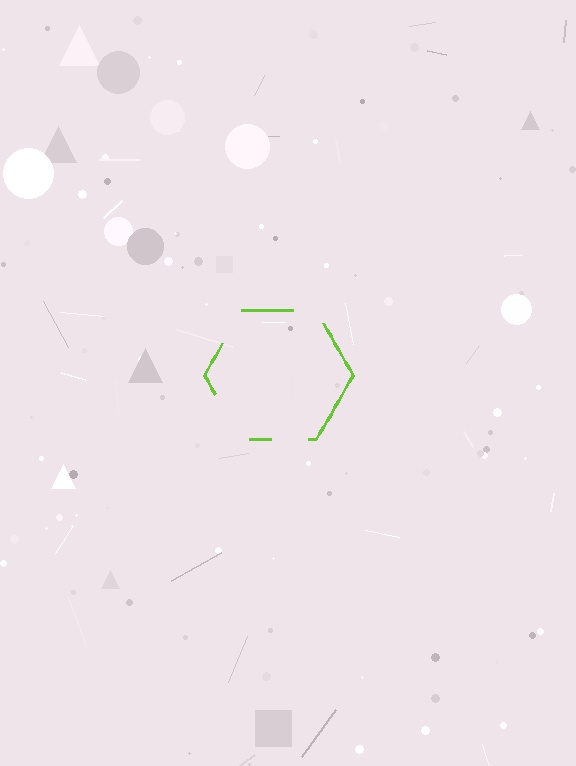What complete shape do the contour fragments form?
The contour fragments form a hexagon.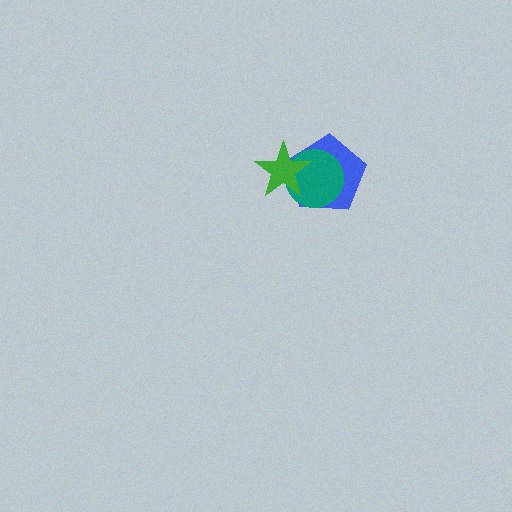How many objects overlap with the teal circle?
2 objects overlap with the teal circle.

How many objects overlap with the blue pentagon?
2 objects overlap with the blue pentagon.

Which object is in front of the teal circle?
The green star is in front of the teal circle.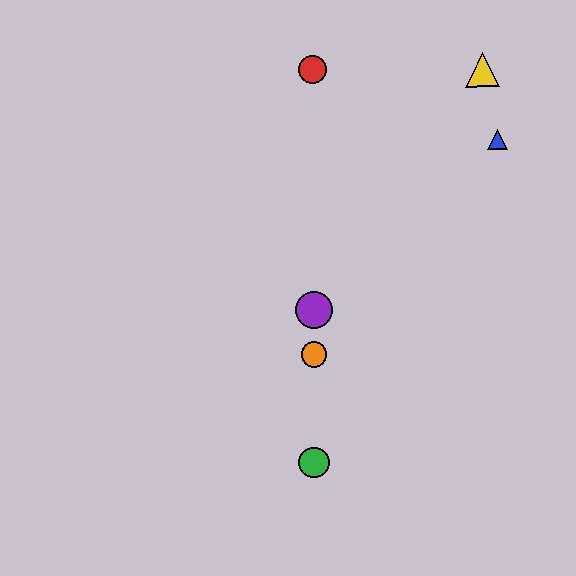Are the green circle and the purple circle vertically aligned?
Yes, both are at x≈314.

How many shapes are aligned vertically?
4 shapes (the red circle, the green circle, the purple circle, the orange circle) are aligned vertically.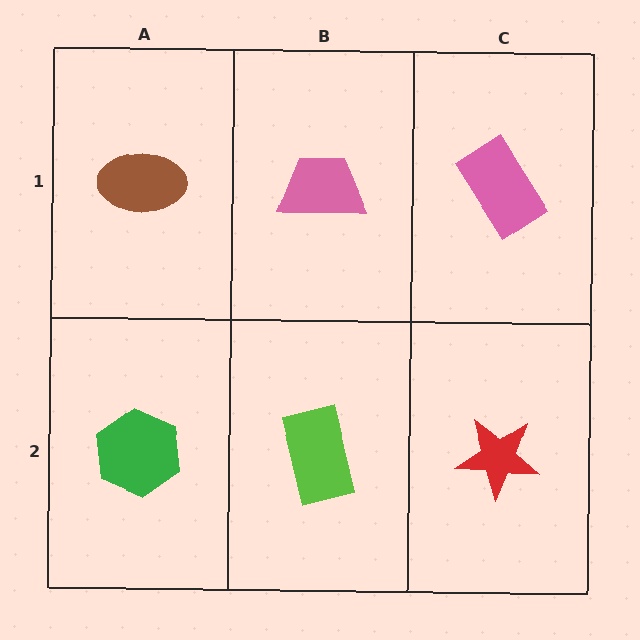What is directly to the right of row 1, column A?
A pink trapezoid.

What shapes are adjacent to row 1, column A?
A green hexagon (row 2, column A), a pink trapezoid (row 1, column B).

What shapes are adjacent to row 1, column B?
A lime rectangle (row 2, column B), a brown ellipse (row 1, column A), a pink rectangle (row 1, column C).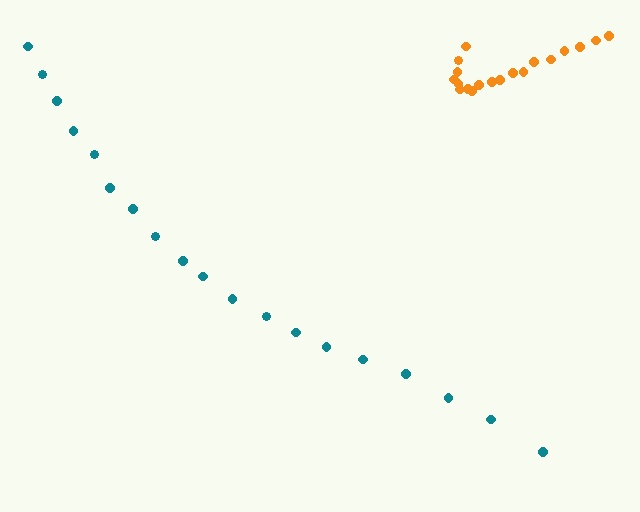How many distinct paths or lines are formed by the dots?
There are 2 distinct paths.